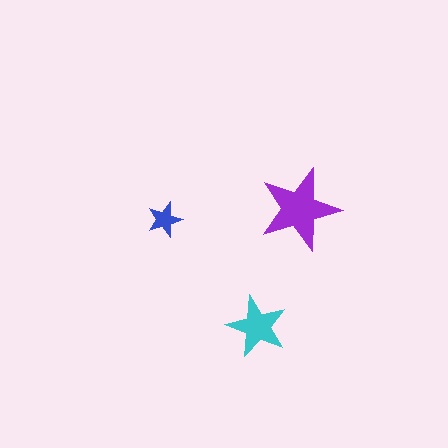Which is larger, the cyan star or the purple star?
The purple one.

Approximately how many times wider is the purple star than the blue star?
About 2.5 times wider.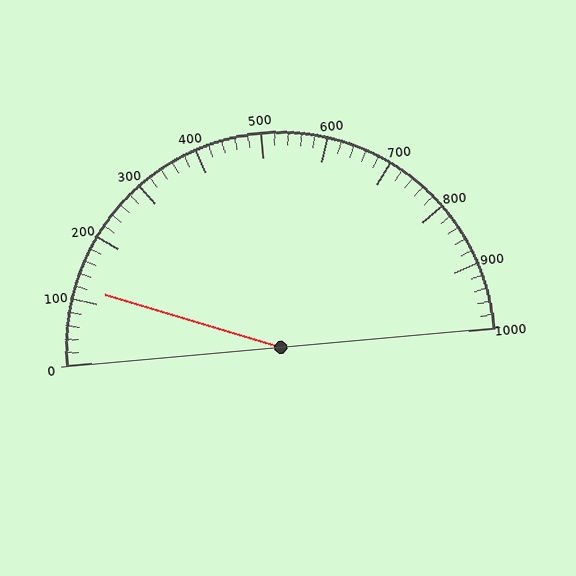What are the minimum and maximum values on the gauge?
The gauge ranges from 0 to 1000.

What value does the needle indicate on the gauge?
The needle indicates approximately 120.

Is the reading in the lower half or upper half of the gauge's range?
The reading is in the lower half of the range (0 to 1000).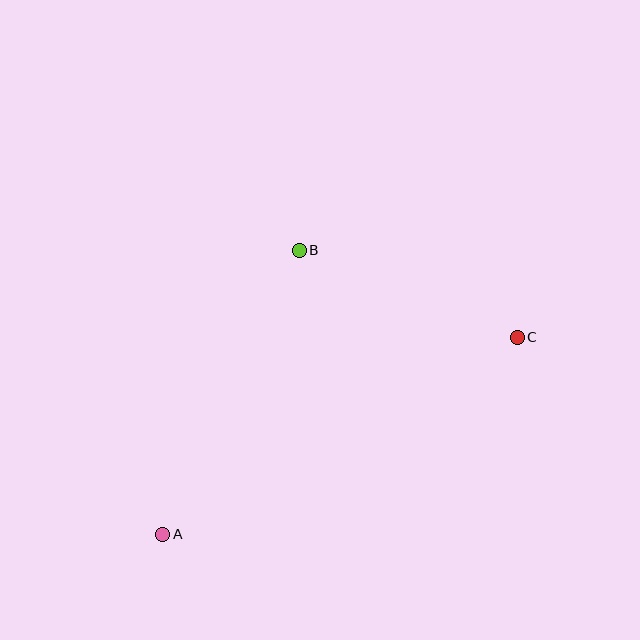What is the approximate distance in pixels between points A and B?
The distance between A and B is approximately 315 pixels.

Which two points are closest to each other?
Points B and C are closest to each other.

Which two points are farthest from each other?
Points A and C are farthest from each other.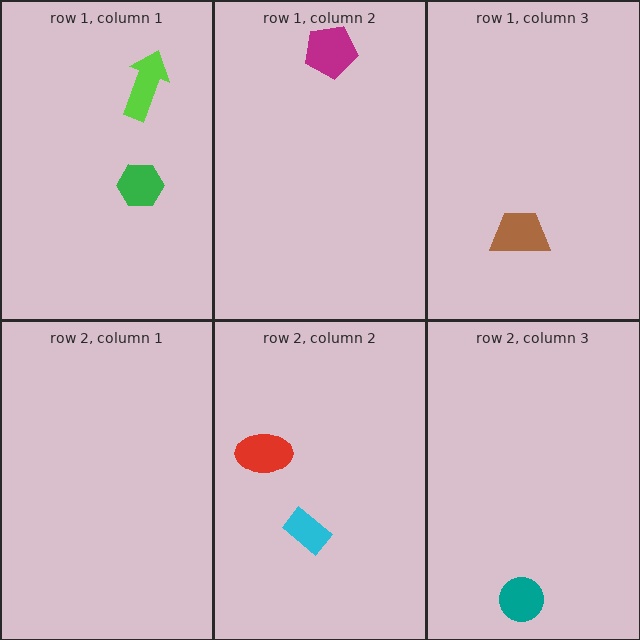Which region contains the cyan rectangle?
The row 2, column 2 region.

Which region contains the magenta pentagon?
The row 1, column 2 region.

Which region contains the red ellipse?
The row 2, column 2 region.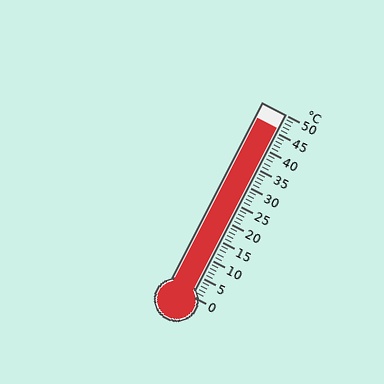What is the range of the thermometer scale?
The thermometer scale ranges from 0°C to 50°C.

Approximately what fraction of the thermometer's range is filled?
The thermometer is filled to approximately 90% of its range.